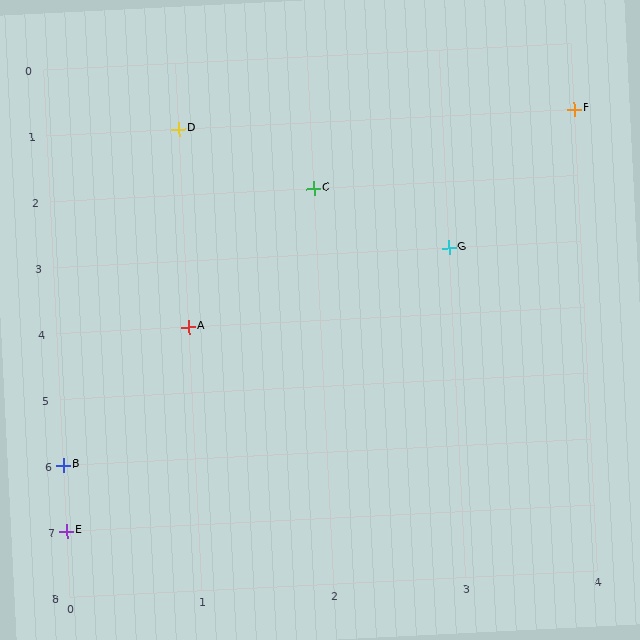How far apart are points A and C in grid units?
Points A and C are 1 column and 2 rows apart (about 2.2 grid units diagonally).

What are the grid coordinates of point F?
Point F is at grid coordinates (4, 1).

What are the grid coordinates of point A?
Point A is at grid coordinates (1, 4).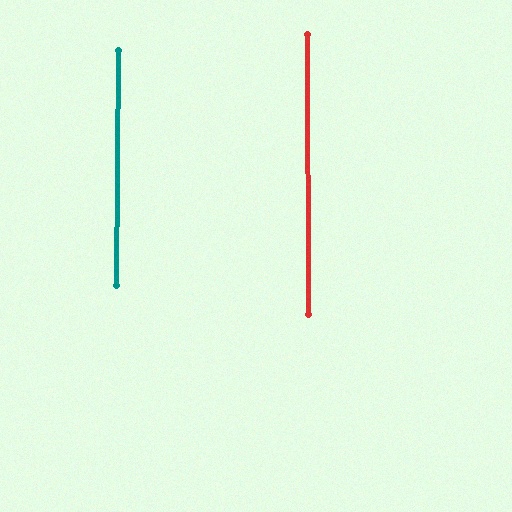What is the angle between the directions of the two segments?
Approximately 1 degree.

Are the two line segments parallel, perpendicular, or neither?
Parallel — their directions differ by only 0.7°.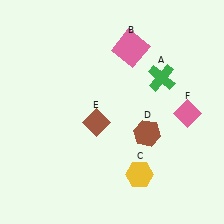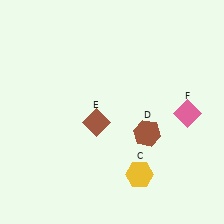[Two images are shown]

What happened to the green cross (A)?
The green cross (A) was removed in Image 2. It was in the top-right area of Image 1.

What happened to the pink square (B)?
The pink square (B) was removed in Image 2. It was in the top-right area of Image 1.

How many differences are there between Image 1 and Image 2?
There are 2 differences between the two images.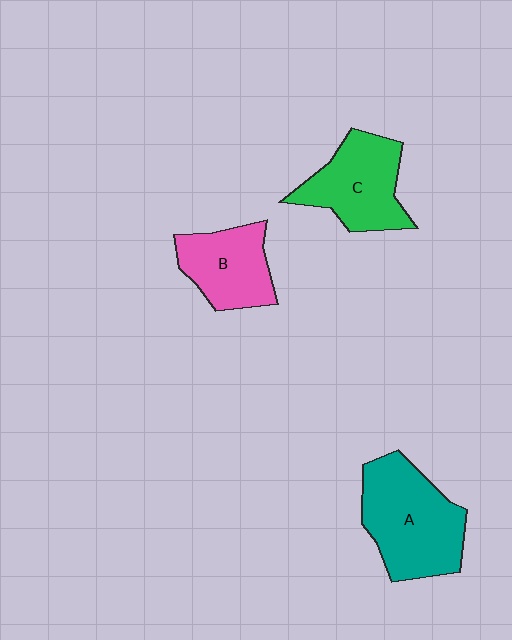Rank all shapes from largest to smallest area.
From largest to smallest: A (teal), C (green), B (pink).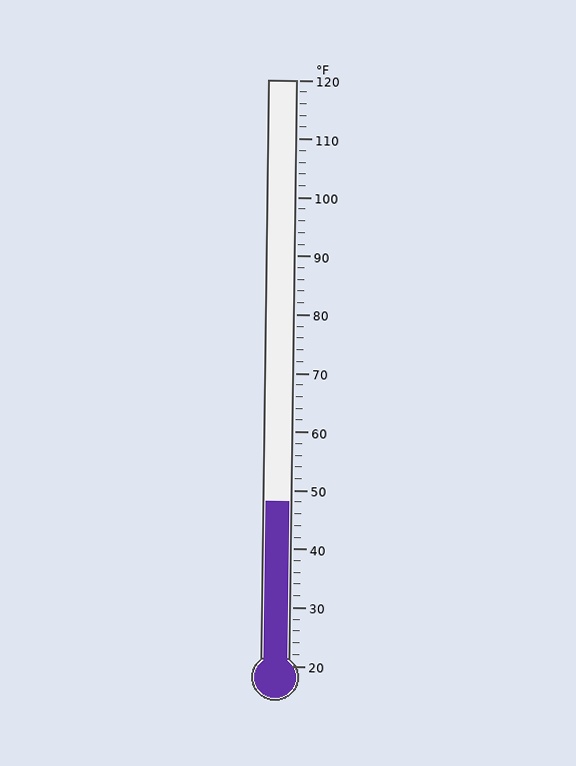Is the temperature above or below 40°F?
The temperature is above 40°F.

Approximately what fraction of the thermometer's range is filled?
The thermometer is filled to approximately 30% of its range.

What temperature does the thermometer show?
The thermometer shows approximately 48°F.